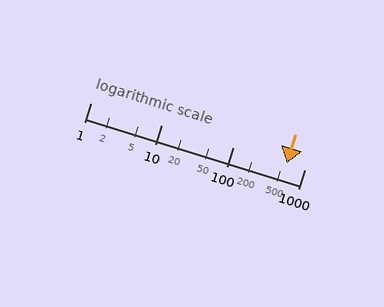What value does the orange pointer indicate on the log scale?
The pointer indicates approximately 560.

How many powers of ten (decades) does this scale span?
The scale spans 3 decades, from 1 to 1000.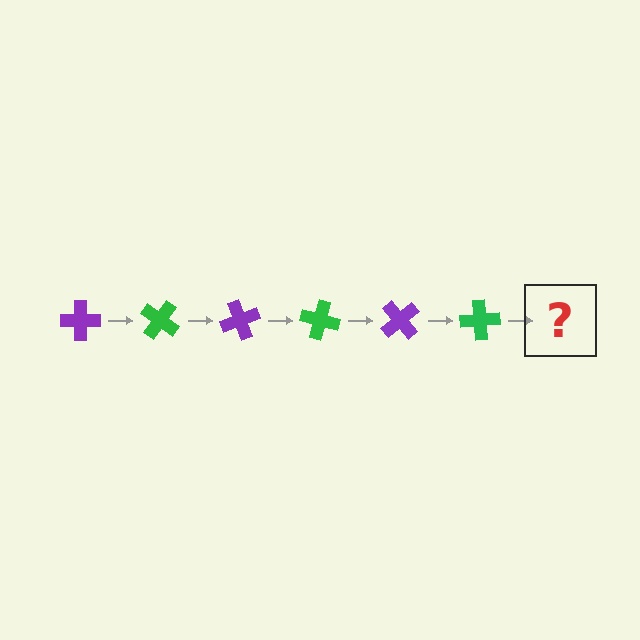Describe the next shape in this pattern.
It should be a purple cross, rotated 210 degrees from the start.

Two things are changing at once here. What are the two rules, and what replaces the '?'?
The two rules are that it rotates 35 degrees each step and the color cycles through purple and green. The '?' should be a purple cross, rotated 210 degrees from the start.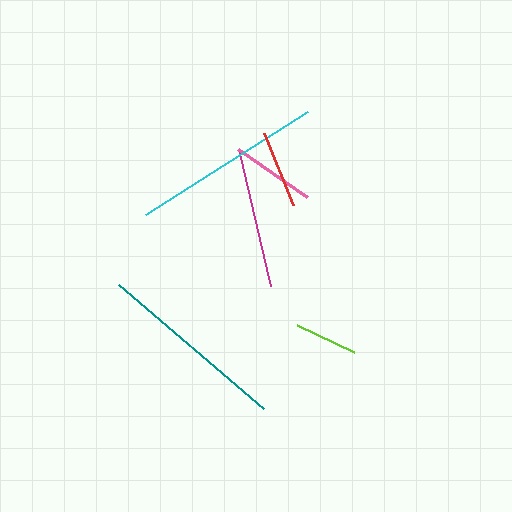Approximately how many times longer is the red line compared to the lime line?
The red line is approximately 1.2 times the length of the lime line.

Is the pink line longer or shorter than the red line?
The pink line is longer than the red line.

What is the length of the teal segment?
The teal segment is approximately 191 pixels long.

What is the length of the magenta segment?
The magenta segment is approximately 141 pixels long.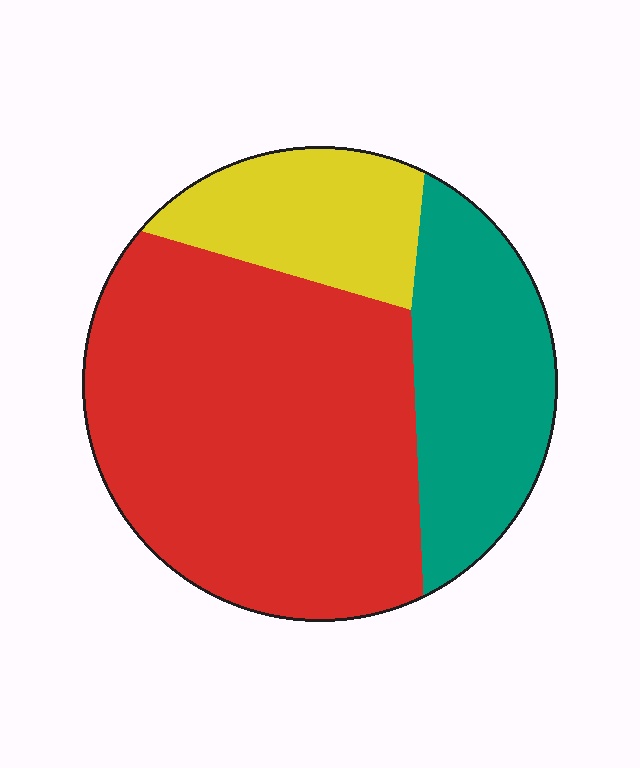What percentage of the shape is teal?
Teal covers roughly 25% of the shape.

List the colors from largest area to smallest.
From largest to smallest: red, teal, yellow.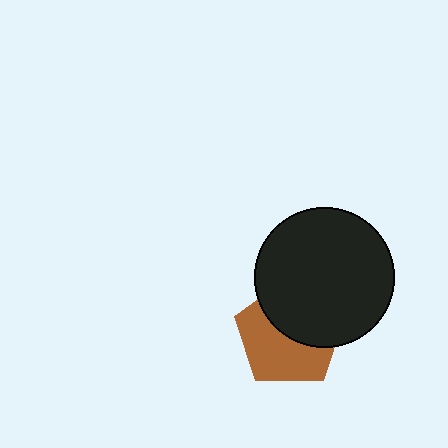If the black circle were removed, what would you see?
You would see the complete brown pentagon.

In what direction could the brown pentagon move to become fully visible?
The brown pentagon could move down. That would shift it out from behind the black circle entirely.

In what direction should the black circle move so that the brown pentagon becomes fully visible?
The black circle should move up. That is the shortest direction to clear the overlap and leave the brown pentagon fully visible.